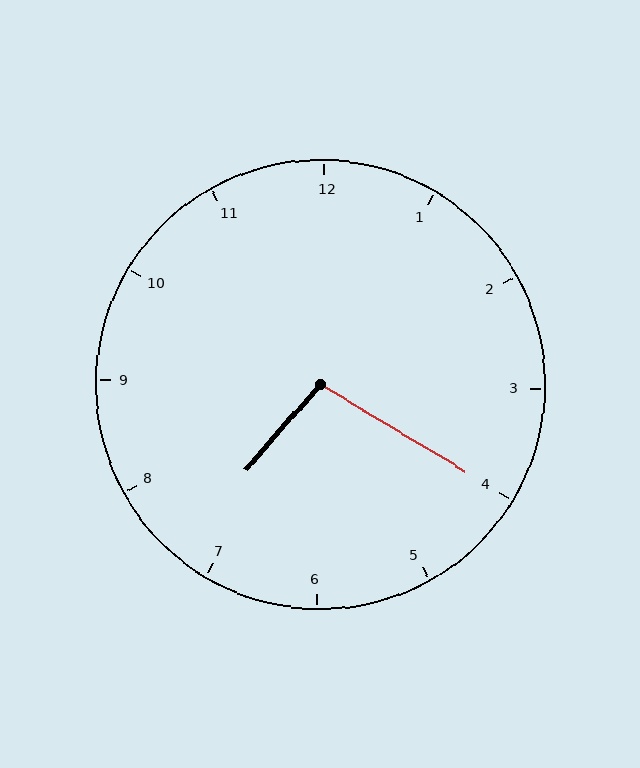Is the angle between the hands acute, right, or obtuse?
It is obtuse.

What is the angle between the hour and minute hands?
Approximately 100 degrees.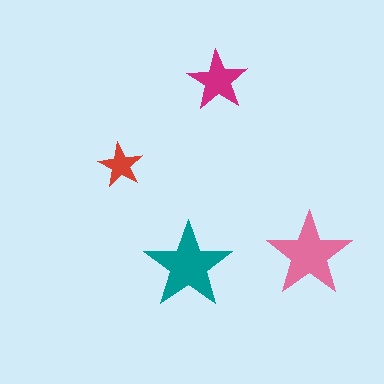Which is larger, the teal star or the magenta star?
The teal one.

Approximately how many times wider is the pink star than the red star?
About 2 times wider.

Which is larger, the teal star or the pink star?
The teal one.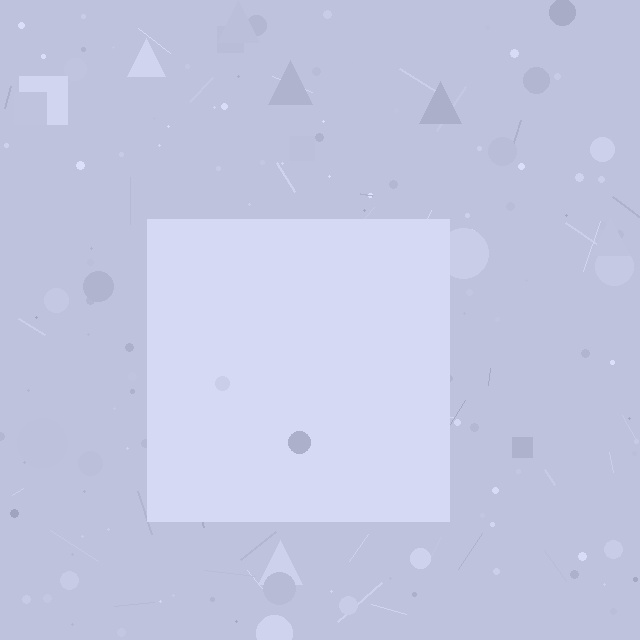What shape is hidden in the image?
A square is hidden in the image.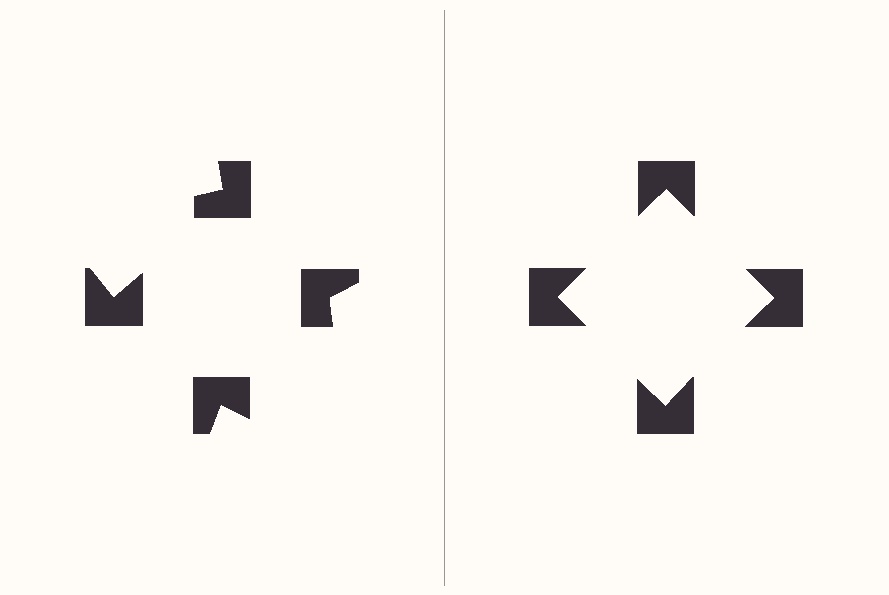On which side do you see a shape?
An illusory square appears on the right side. On the left side the wedge cuts are rotated, so no coherent shape forms.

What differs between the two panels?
The notched squares are positioned identically on both sides; only the wedge orientations differ. On the right they align to a square; on the left they are misaligned.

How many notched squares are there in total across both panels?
8 — 4 on each side.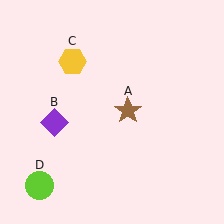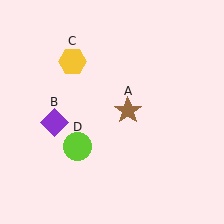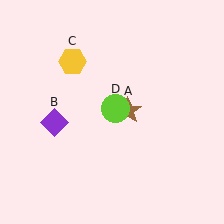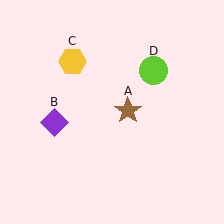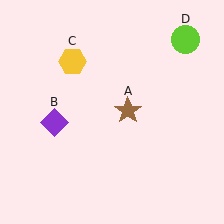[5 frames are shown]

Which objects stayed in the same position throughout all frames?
Brown star (object A) and purple diamond (object B) and yellow hexagon (object C) remained stationary.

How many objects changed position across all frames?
1 object changed position: lime circle (object D).